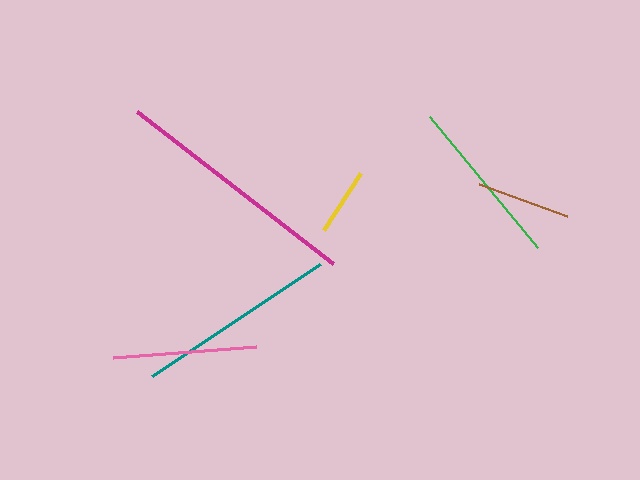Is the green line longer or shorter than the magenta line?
The magenta line is longer than the green line.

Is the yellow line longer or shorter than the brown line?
The brown line is longer than the yellow line.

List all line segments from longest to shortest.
From longest to shortest: magenta, teal, green, pink, brown, yellow.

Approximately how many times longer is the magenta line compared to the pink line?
The magenta line is approximately 1.7 times the length of the pink line.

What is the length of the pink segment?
The pink segment is approximately 143 pixels long.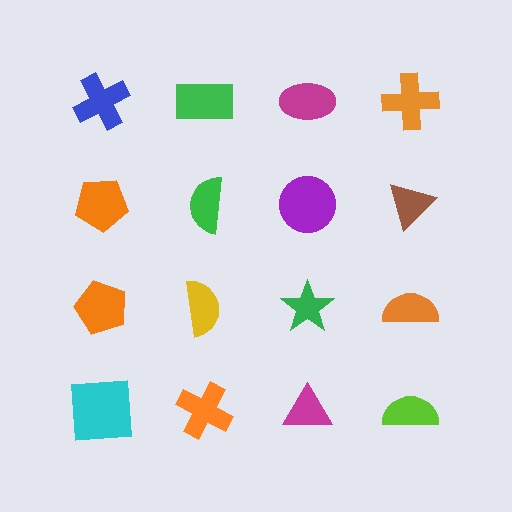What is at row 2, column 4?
A brown triangle.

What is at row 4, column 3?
A magenta triangle.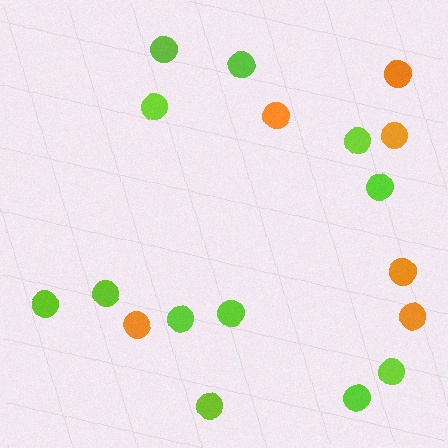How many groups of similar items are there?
There are 2 groups: one group of lime circles (12) and one group of orange circles (6).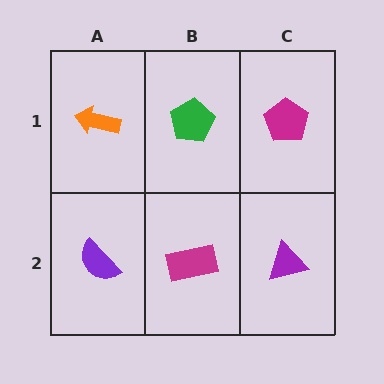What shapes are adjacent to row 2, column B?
A green pentagon (row 1, column B), a purple semicircle (row 2, column A), a purple triangle (row 2, column C).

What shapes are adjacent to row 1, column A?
A purple semicircle (row 2, column A), a green pentagon (row 1, column B).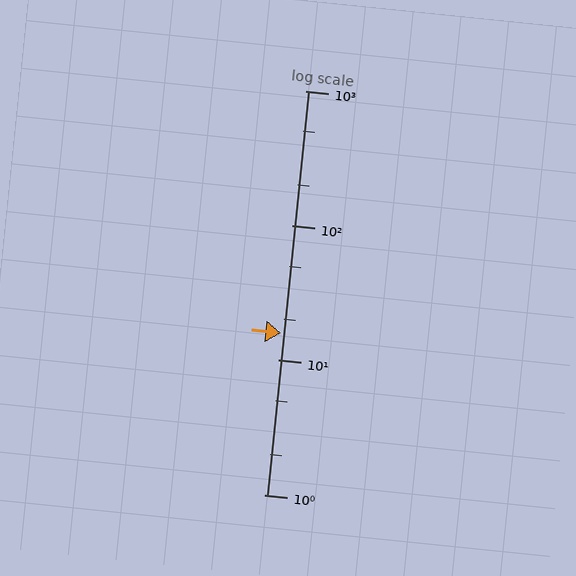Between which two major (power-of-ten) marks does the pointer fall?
The pointer is between 10 and 100.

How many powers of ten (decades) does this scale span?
The scale spans 3 decades, from 1 to 1000.